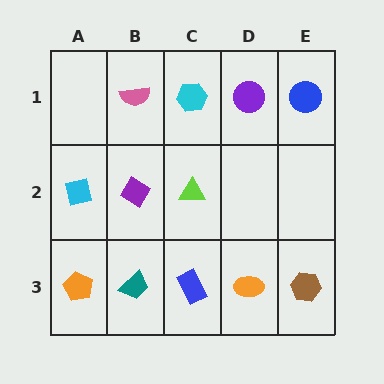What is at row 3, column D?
An orange ellipse.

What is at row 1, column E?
A blue circle.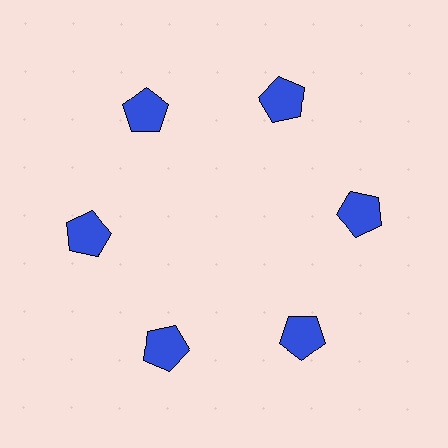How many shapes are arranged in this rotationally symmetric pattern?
There are 6 shapes, arranged in 6 groups of 1.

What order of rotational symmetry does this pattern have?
This pattern has 6-fold rotational symmetry.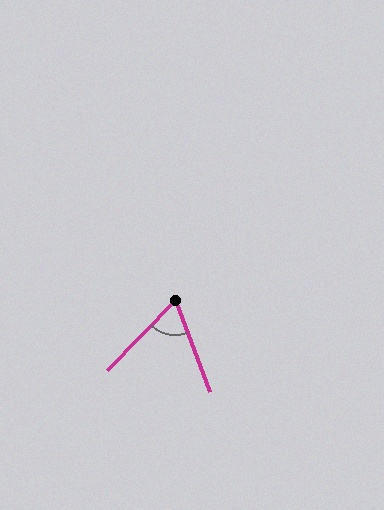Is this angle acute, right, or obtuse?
It is acute.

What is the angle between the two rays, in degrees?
Approximately 64 degrees.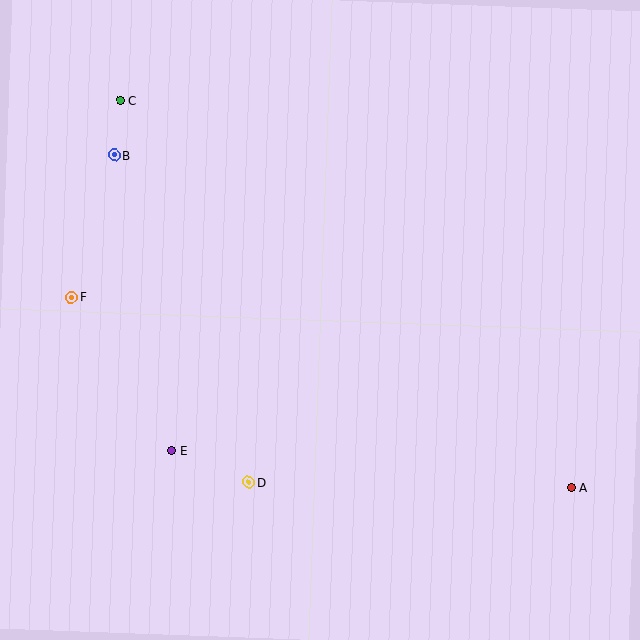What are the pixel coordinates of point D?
Point D is at (249, 482).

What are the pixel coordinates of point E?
Point E is at (172, 451).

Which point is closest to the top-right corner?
Point A is closest to the top-right corner.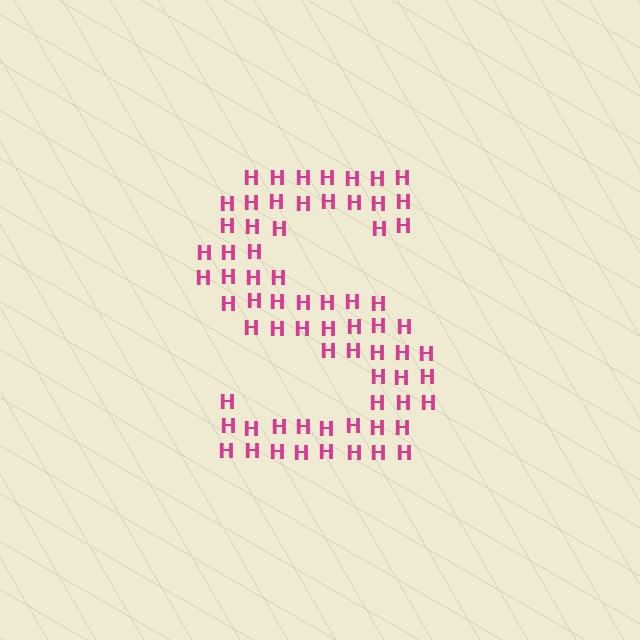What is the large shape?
The large shape is the letter S.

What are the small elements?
The small elements are letter H's.